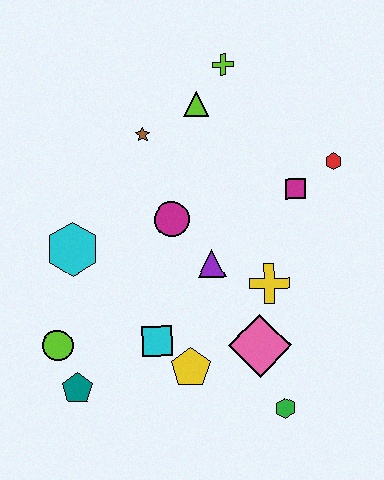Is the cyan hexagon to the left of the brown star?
Yes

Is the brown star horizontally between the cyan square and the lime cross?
No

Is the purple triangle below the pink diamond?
No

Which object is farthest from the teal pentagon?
The lime cross is farthest from the teal pentagon.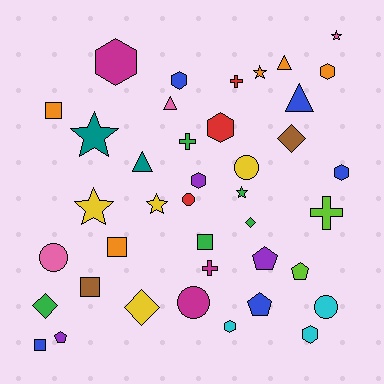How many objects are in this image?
There are 40 objects.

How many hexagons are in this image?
There are 8 hexagons.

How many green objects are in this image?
There are 5 green objects.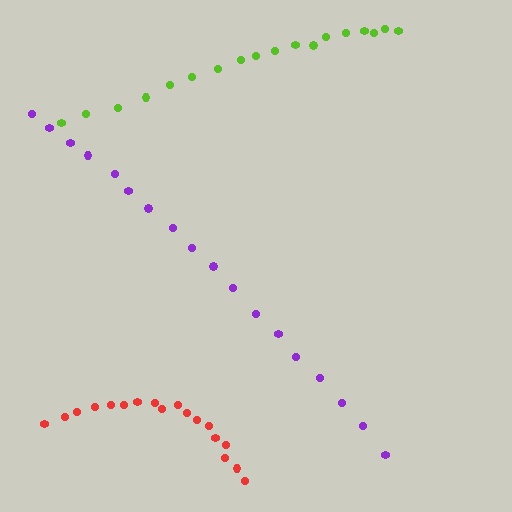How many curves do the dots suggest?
There are 3 distinct paths.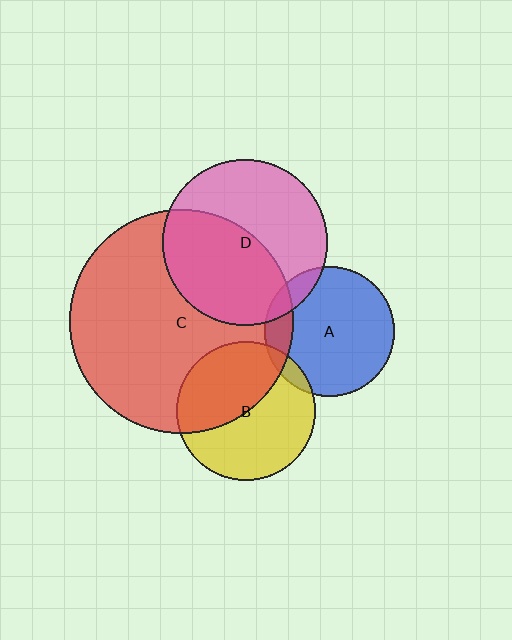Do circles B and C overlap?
Yes.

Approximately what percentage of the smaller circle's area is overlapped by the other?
Approximately 45%.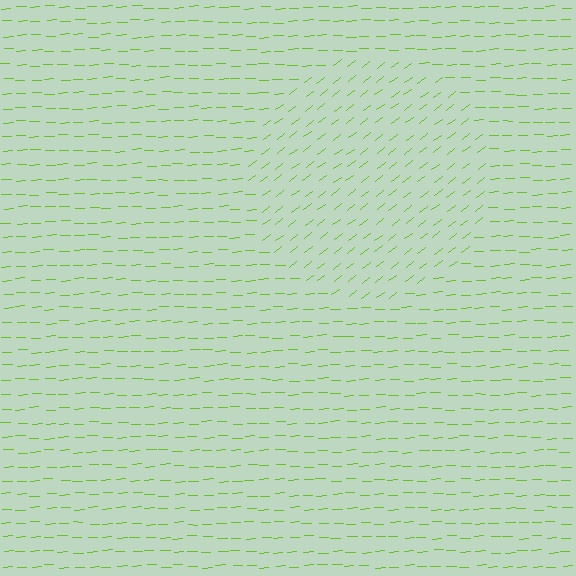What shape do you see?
I see a circle.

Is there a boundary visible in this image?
Yes, there is a texture boundary formed by a change in line orientation.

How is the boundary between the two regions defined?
The boundary is defined purely by a change in line orientation (approximately 35 degrees difference). All lines are the same color and thickness.